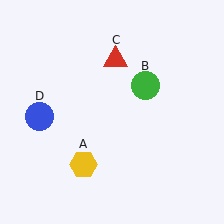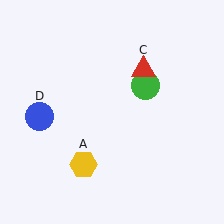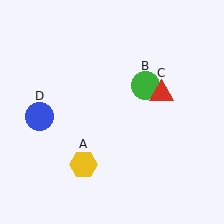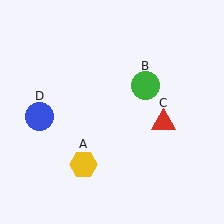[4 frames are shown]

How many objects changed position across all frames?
1 object changed position: red triangle (object C).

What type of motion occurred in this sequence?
The red triangle (object C) rotated clockwise around the center of the scene.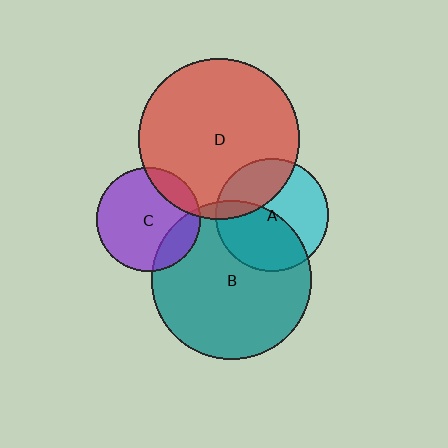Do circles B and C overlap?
Yes.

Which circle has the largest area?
Circle D (red).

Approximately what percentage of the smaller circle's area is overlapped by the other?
Approximately 20%.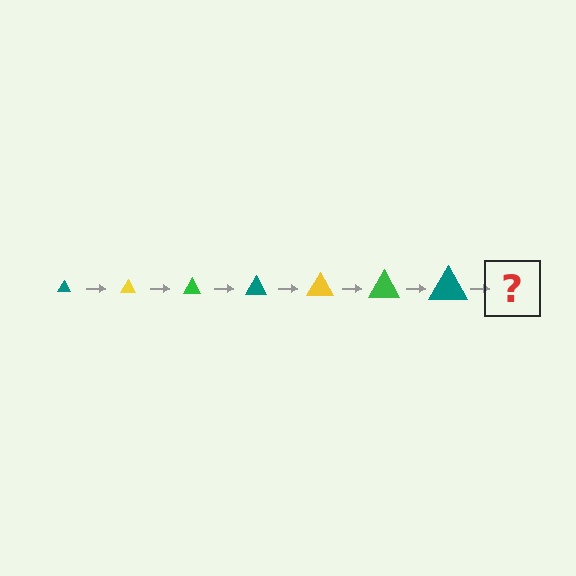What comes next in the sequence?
The next element should be a yellow triangle, larger than the previous one.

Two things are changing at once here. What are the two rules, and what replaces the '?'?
The two rules are that the triangle grows larger each step and the color cycles through teal, yellow, and green. The '?' should be a yellow triangle, larger than the previous one.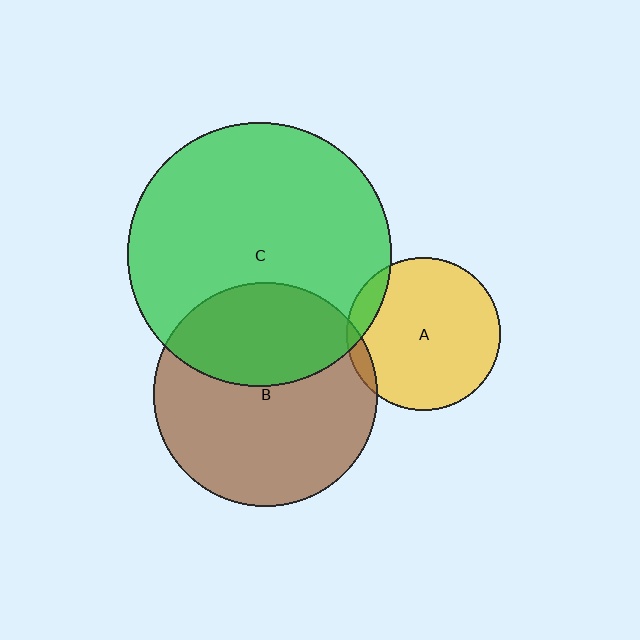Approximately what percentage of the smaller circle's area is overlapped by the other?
Approximately 10%.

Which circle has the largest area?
Circle C (green).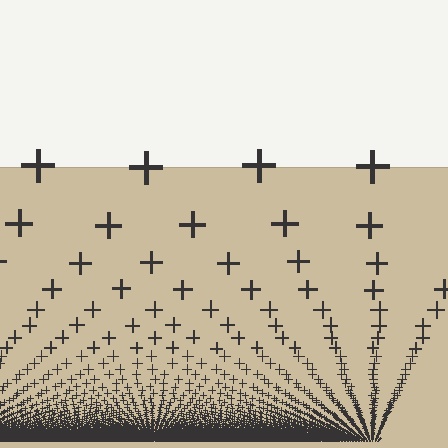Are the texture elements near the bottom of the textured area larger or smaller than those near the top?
Smaller. The gradient is inverted — elements near the bottom are smaller and denser.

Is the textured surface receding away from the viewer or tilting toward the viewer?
The surface appears to tilt toward the viewer. Texture elements get larger and sparser toward the top.